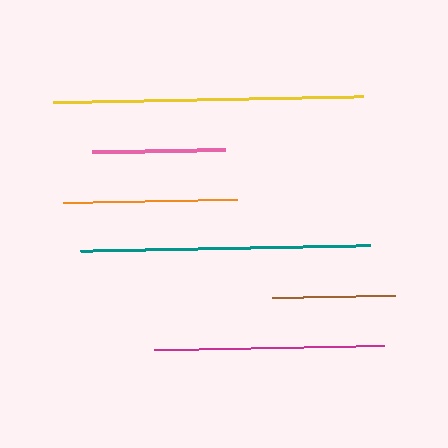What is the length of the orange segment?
The orange segment is approximately 174 pixels long.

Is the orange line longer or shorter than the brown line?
The orange line is longer than the brown line.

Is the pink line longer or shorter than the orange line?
The orange line is longer than the pink line.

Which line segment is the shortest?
The brown line is the shortest at approximately 123 pixels.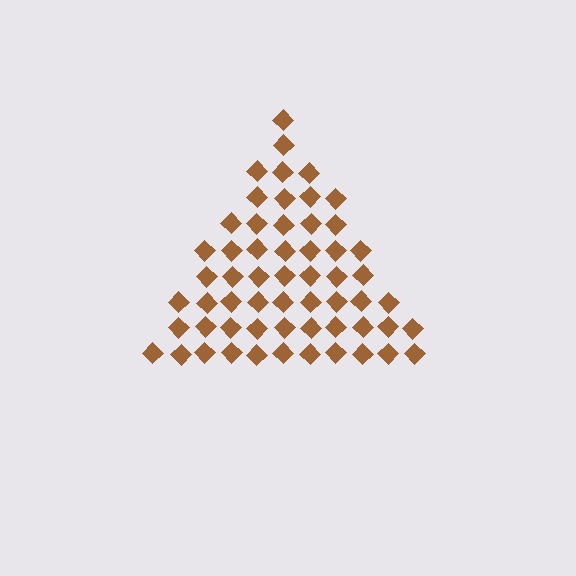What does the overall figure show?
The overall figure shows a triangle.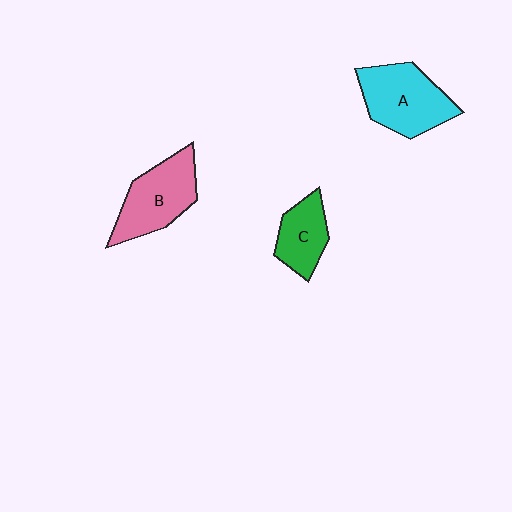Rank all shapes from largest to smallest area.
From largest to smallest: A (cyan), B (pink), C (green).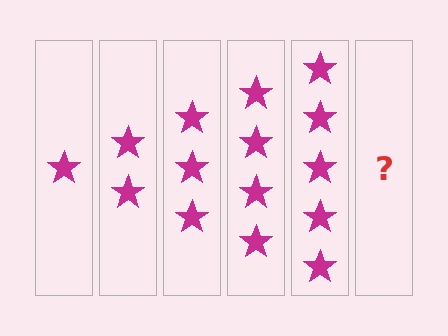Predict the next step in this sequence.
The next step is 6 stars.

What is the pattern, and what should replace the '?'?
The pattern is that each step adds one more star. The '?' should be 6 stars.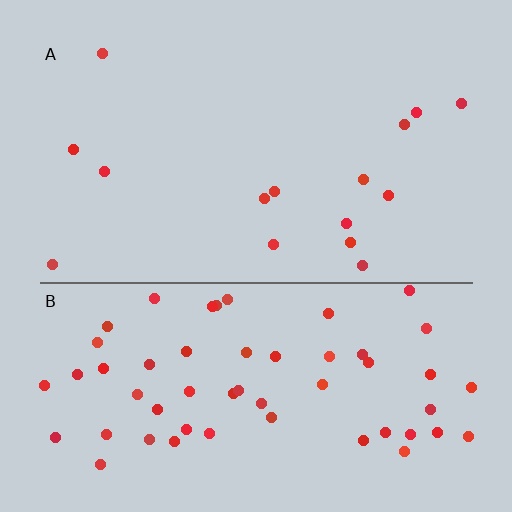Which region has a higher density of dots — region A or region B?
B (the bottom).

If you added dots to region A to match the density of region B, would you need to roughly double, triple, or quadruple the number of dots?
Approximately quadruple.